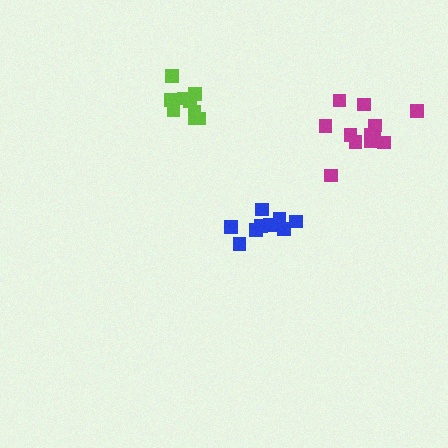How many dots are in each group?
Group 1: 12 dots, Group 2: 9 dots, Group 3: 10 dots (31 total).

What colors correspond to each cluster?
The clusters are colored: magenta, lime, blue.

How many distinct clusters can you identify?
There are 3 distinct clusters.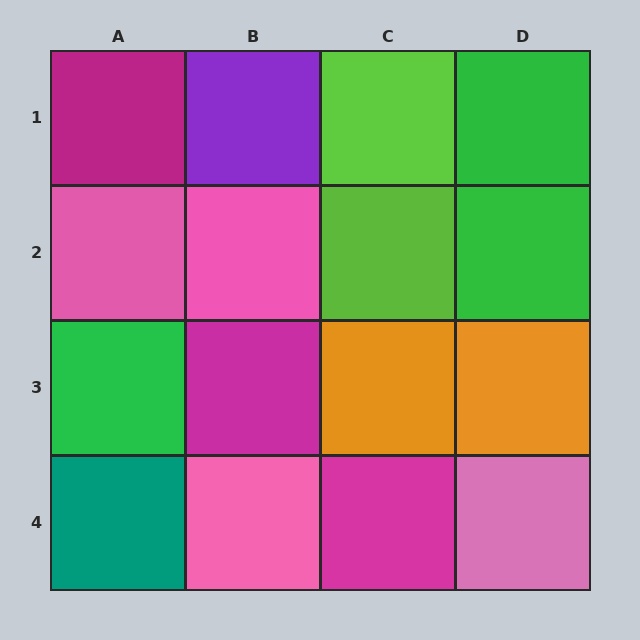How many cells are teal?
1 cell is teal.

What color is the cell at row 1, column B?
Purple.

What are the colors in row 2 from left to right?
Pink, pink, lime, green.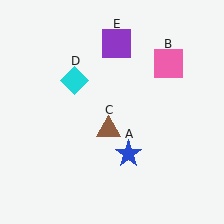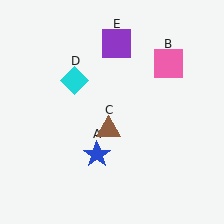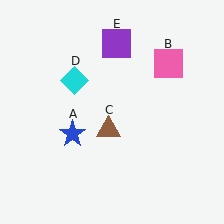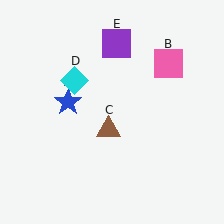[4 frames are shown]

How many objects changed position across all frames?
1 object changed position: blue star (object A).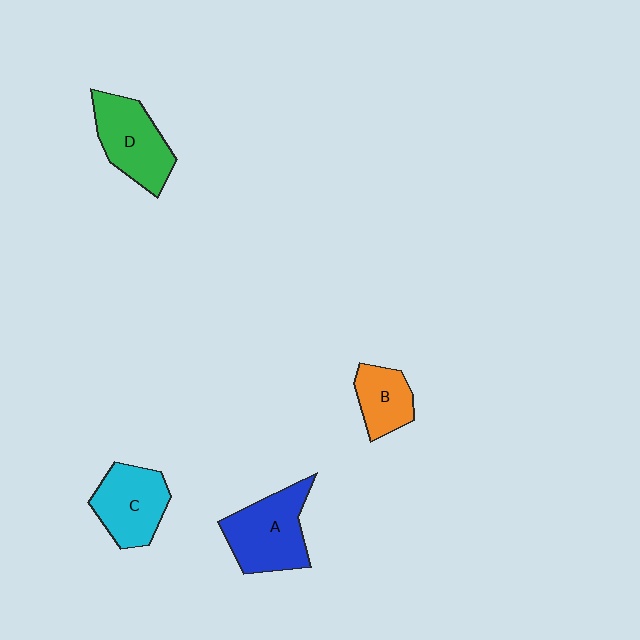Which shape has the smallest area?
Shape B (orange).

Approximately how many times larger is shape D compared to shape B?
Approximately 1.5 times.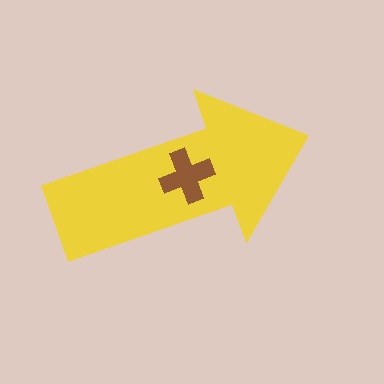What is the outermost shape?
The yellow arrow.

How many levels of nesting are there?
2.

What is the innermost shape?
The brown cross.